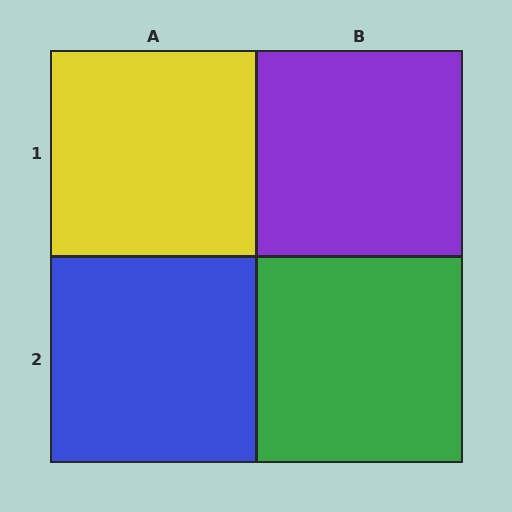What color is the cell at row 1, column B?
Purple.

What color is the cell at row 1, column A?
Yellow.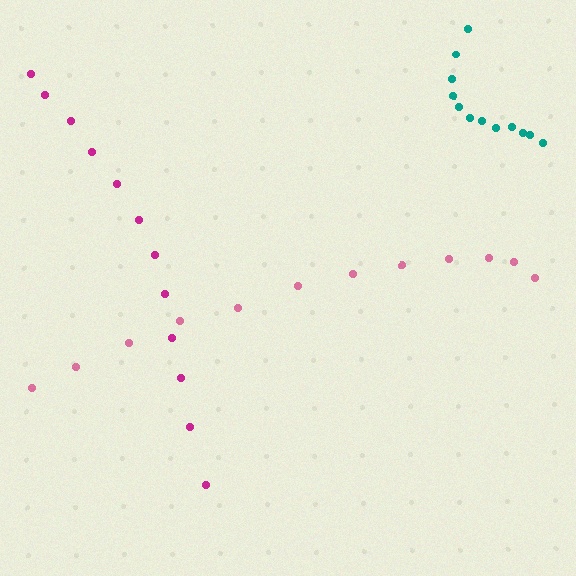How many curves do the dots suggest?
There are 3 distinct paths.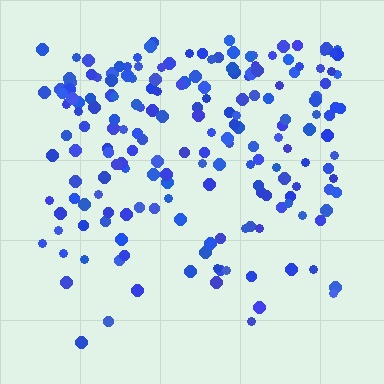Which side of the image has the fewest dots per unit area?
The bottom.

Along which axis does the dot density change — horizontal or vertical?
Vertical.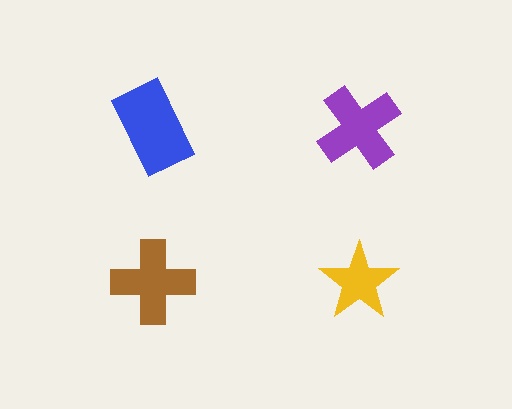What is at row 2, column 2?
A yellow star.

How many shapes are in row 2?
2 shapes.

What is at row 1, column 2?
A purple cross.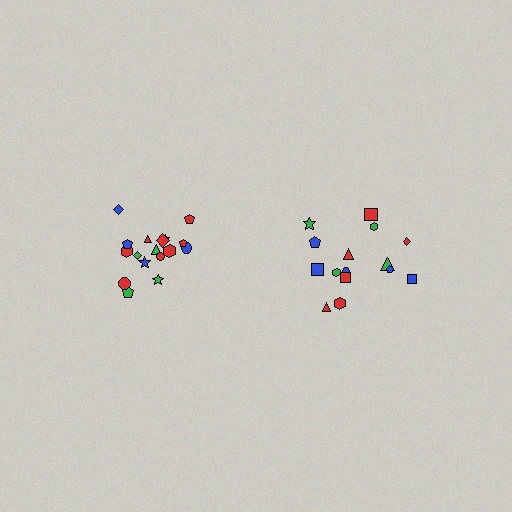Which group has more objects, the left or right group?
The left group.